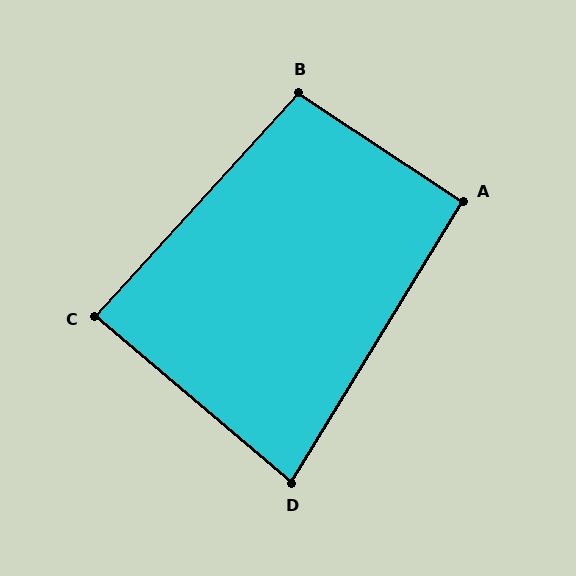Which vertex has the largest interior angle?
B, at approximately 99 degrees.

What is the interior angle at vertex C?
Approximately 88 degrees (approximately right).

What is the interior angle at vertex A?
Approximately 92 degrees (approximately right).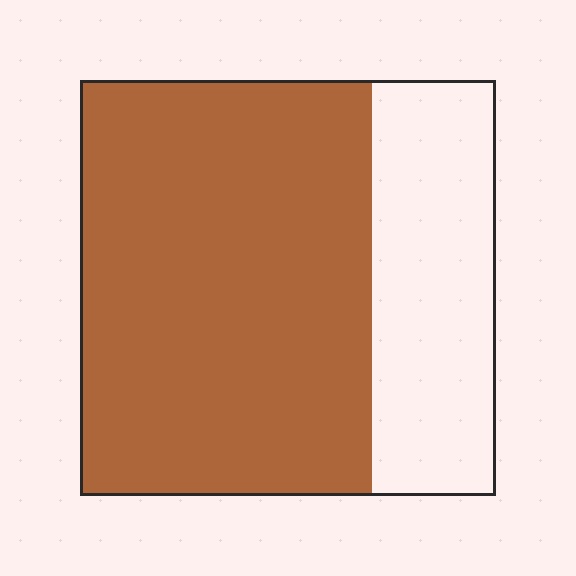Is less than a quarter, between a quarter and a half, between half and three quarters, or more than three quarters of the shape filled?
Between half and three quarters.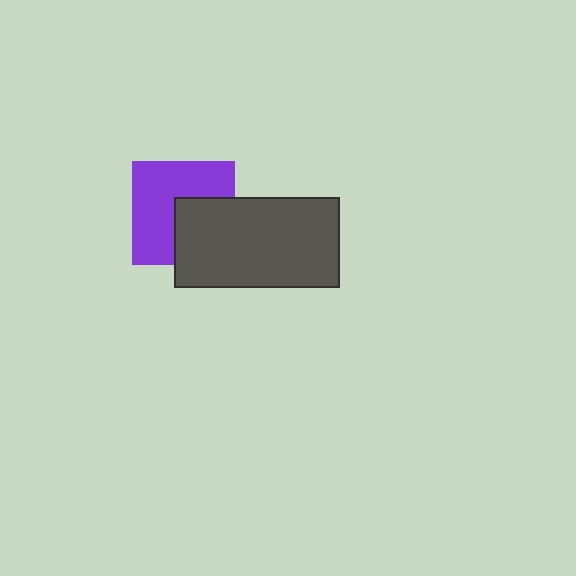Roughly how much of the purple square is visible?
About half of it is visible (roughly 61%).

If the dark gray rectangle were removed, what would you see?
You would see the complete purple square.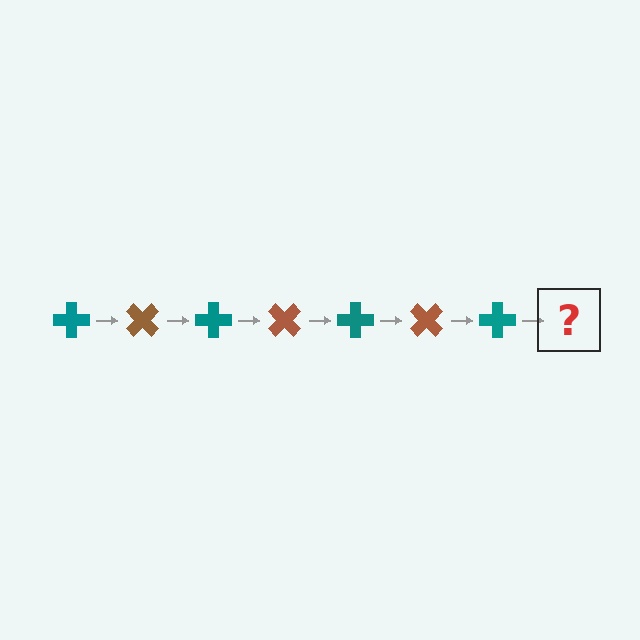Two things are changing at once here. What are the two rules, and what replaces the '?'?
The two rules are that it rotates 45 degrees each step and the color cycles through teal and brown. The '?' should be a brown cross, rotated 315 degrees from the start.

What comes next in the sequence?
The next element should be a brown cross, rotated 315 degrees from the start.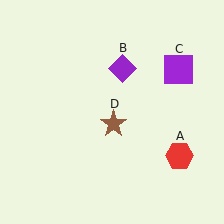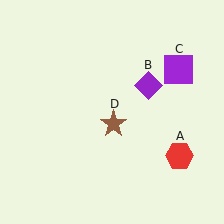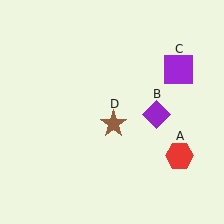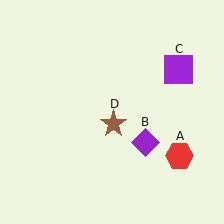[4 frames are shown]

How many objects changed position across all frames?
1 object changed position: purple diamond (object B).